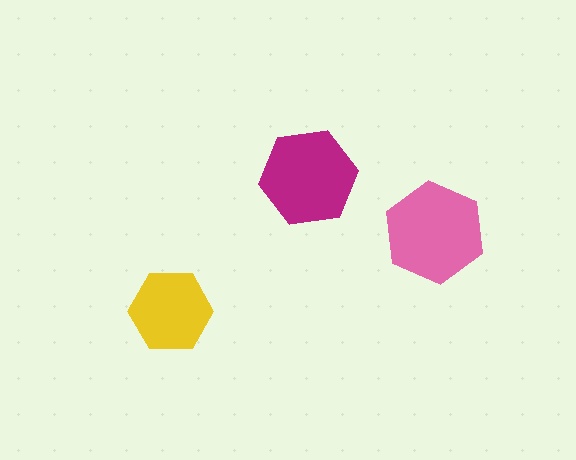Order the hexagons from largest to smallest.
the pink one, the magenta one, the yellow one.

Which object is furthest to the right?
The pink hexagon is rightmost.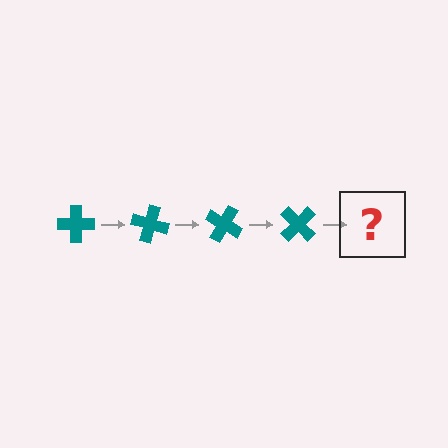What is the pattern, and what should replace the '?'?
The pattern is that the cross rotates 15 degrees each step. The '?' should be a teal cross rotated 60 degrees.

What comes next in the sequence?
The next element should be a teal cross rotated 60 degrees.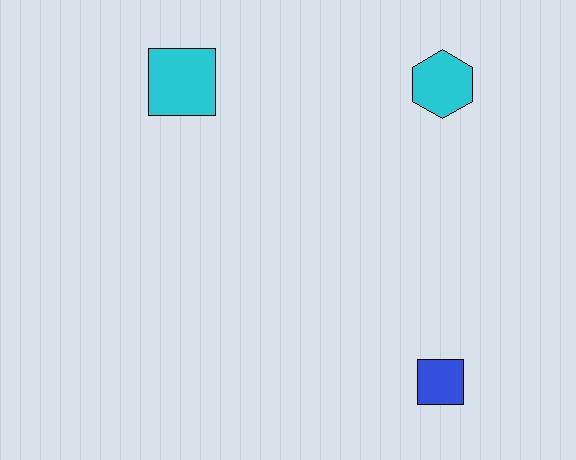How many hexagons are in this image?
There is 1 hexagon.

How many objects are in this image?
There are 3 objects.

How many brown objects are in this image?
There are no brown objects.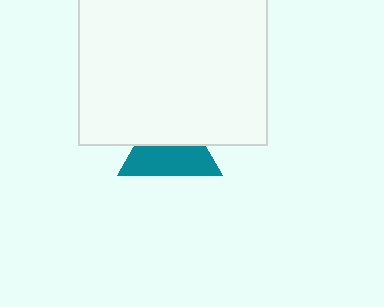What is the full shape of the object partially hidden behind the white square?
The partially hidden object is a teal triangle.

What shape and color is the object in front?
The object in front is a white square.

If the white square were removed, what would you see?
You would see the complete teal triangle.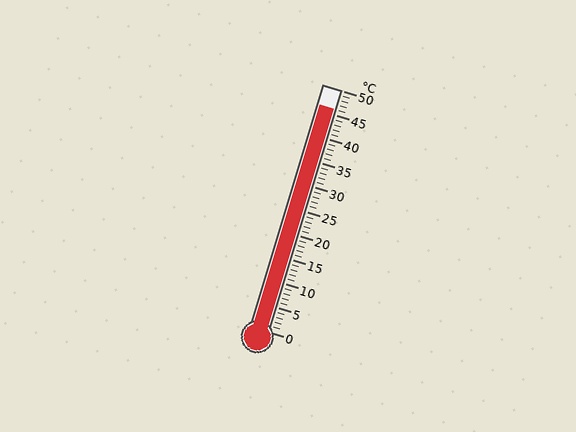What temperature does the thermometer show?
The thermometer shows approximately 46°C.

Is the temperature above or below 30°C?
The temperature is above 30°C.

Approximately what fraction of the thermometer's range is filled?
The thermometer is filled to approximately 90% of its range.